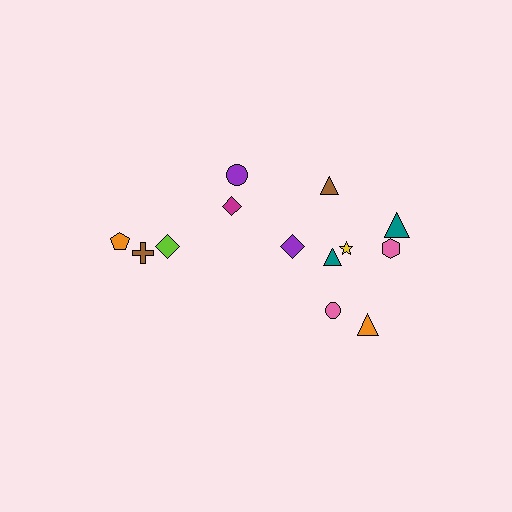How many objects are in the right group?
There are 8 objects.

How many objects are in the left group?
There are 5 objects.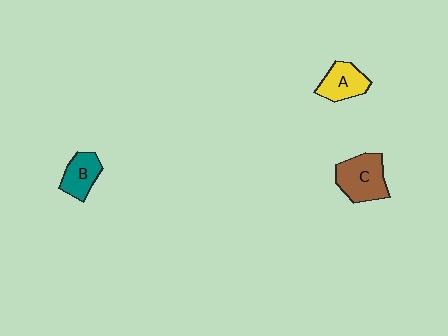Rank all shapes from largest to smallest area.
From largest to smallest: C (brown), A (yellow), B (teal).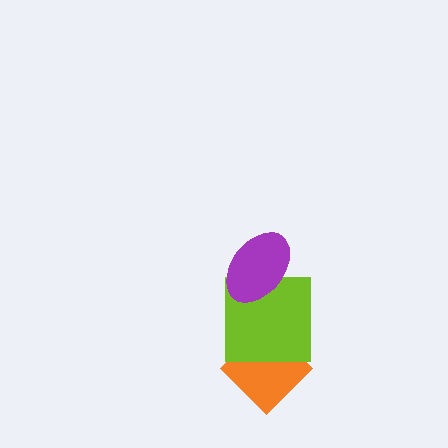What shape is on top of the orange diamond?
The lime square is on top of the orange diamond.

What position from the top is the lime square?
The lime square is 2nd from the top.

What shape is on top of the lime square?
The purple ellipse is on top of the lime square.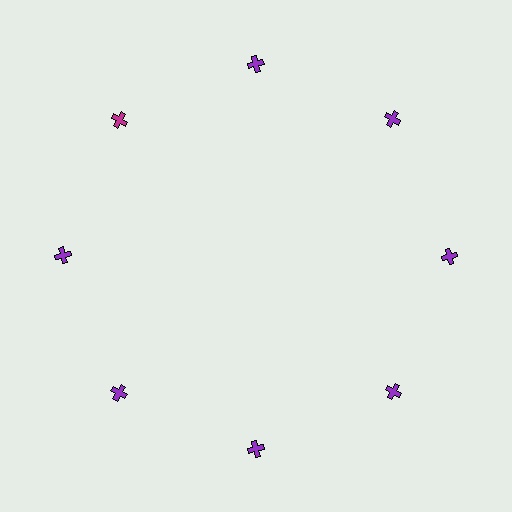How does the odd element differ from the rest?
It has a different color: magenta instead of purple.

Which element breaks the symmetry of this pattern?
The magenta cross at roughly the 10 o'clock position breaks the symmetry. All other shapes are purple crosses.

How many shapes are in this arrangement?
There are 8 shapes arranged in a ring pattern.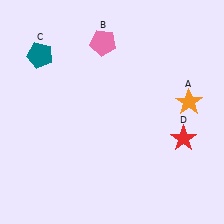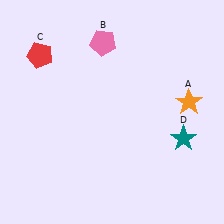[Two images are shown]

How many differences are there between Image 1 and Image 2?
There are 2 differences between the two images.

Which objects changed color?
C changed from teal to red. D changed from red to teal.